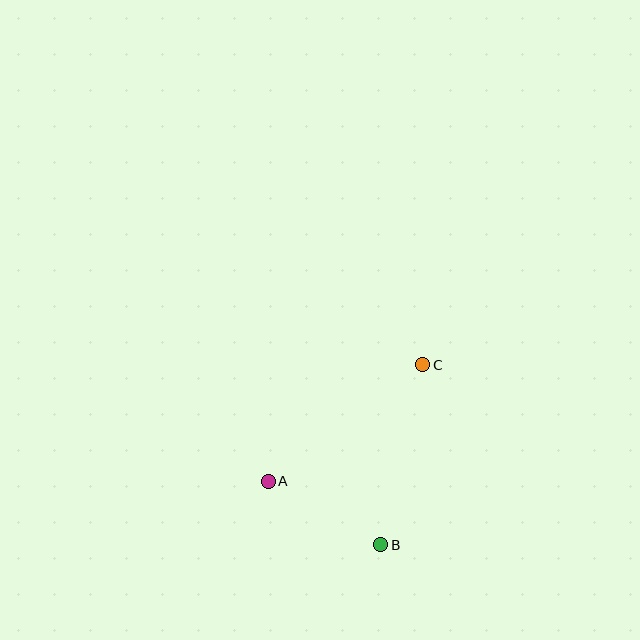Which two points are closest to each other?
Points A and B are closest to each other.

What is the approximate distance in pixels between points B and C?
The distance between B and C is approximately 185 pixels.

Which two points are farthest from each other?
Points A and C are farthest from each other.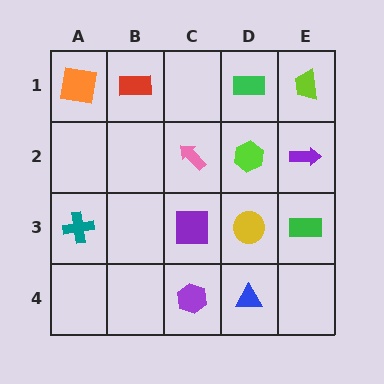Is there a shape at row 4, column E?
No, that cell is empty.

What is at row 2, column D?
A lime hexagon.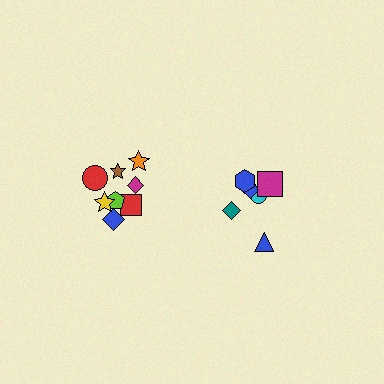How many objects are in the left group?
There are 8 objects.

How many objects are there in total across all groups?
There are 14 objects.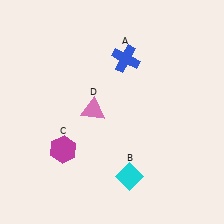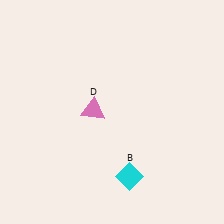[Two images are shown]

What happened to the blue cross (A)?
The blue cross (A) was removed in Image 2. It was in the top-right area of Image 1.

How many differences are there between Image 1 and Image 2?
There are 2 differences between the two images.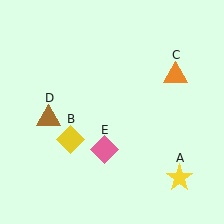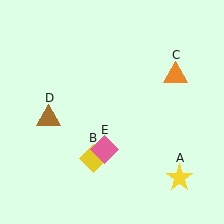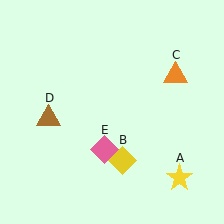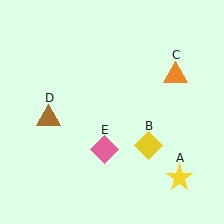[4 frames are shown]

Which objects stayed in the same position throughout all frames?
Yellow star (object A) and orange triangle (object C) and brown triangle (object D) and pink diamond (object E) remained stationary.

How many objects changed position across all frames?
1 object changed position: yellow diamond (object B).